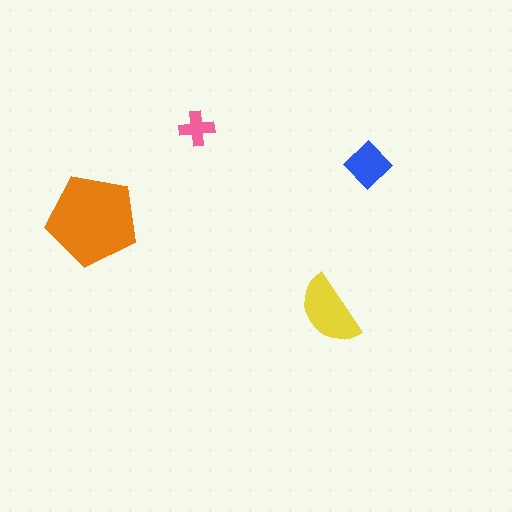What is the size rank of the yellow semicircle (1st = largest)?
2nd.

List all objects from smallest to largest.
The pink cross, the blue diamond, the yellow semicircle, the orange pentagon.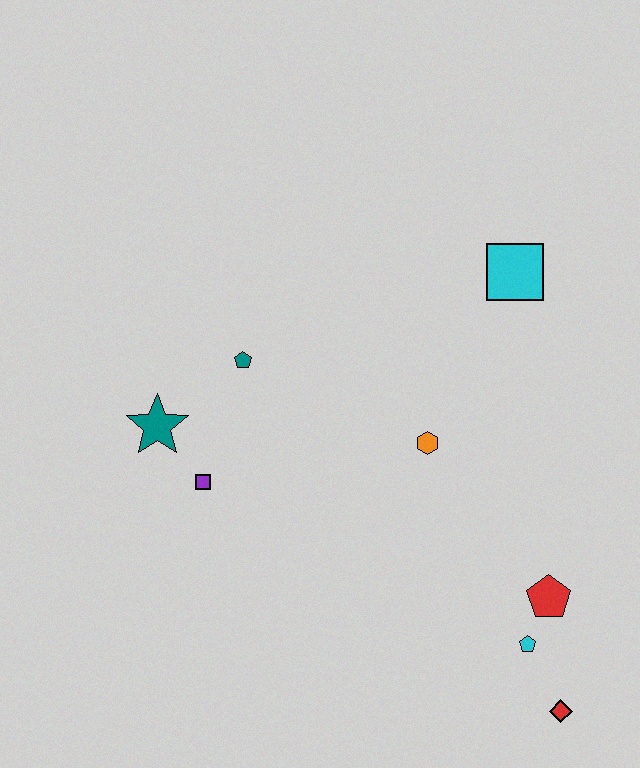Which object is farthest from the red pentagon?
The teal star is farthest from the red pentagon.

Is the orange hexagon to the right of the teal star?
Yes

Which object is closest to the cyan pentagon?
The red pentagon is closest to the cyan pentagon.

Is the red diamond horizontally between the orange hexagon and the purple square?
No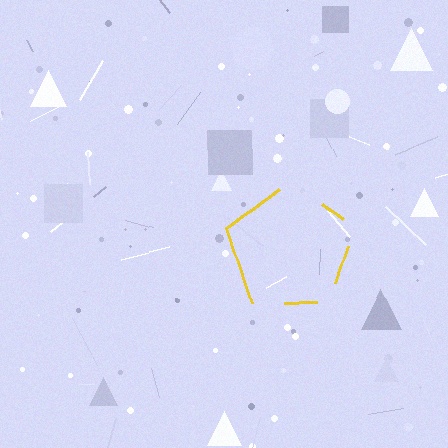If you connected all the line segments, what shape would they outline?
They would outline a pentagon.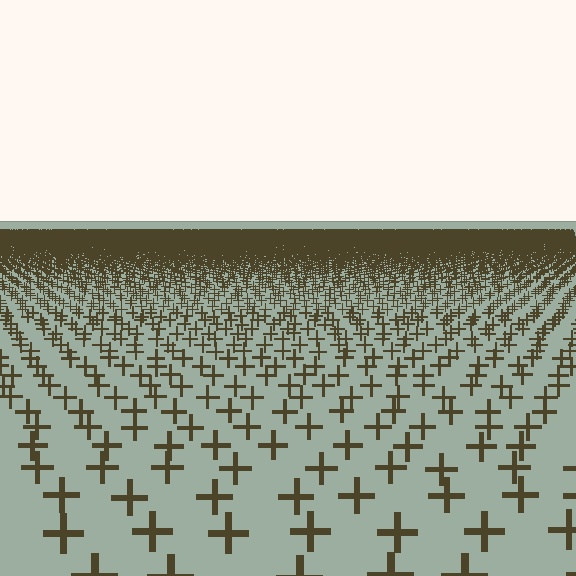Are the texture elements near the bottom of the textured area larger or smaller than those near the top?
Larger. Near the bottom, elements are closer to the viewer and appear at a bigger on-screen size.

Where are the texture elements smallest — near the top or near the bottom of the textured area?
Near the top.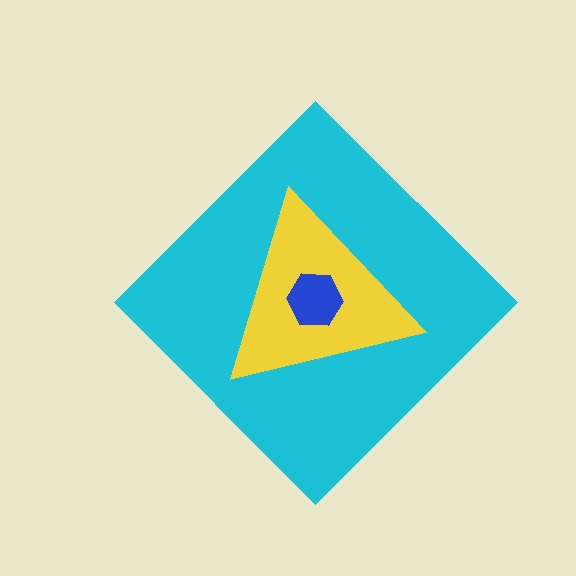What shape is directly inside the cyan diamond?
The yellow triangle.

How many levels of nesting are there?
3.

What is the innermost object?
The blue hexagon.